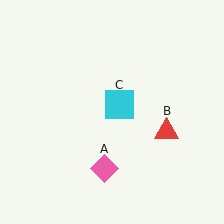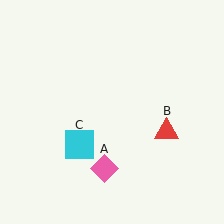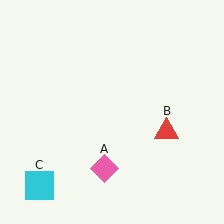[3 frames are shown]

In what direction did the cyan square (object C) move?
The cyan square (object C) moved down and to the left.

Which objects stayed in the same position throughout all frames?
Pink diamond (object A) and red triangle (object B) remained stationary.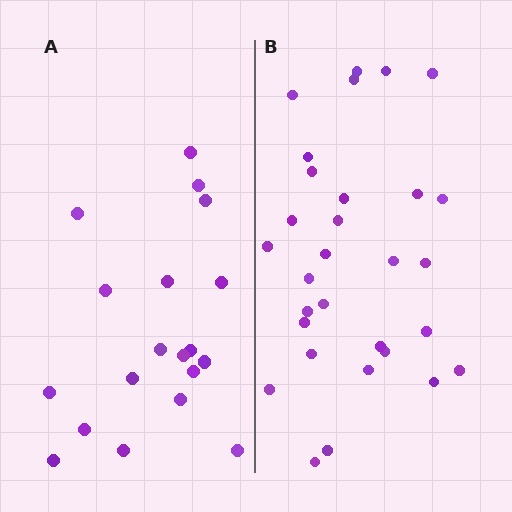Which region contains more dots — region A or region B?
Region B (the right region) has more dots.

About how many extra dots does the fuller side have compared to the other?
Region B has roughly 12 or so more dots than region A.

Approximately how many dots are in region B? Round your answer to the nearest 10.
About 30 dots.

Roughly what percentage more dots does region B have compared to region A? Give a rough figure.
About 60% more.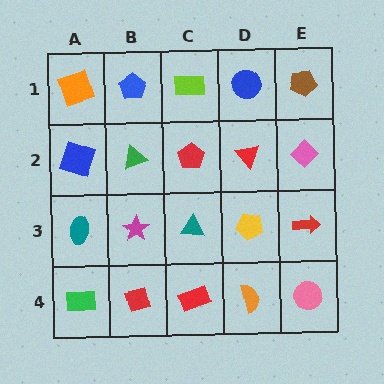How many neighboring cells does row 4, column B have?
3.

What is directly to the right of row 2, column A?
A green triangle.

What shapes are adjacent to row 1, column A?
A blue square (row 2, column A), a blue pentagon (row 1, column B).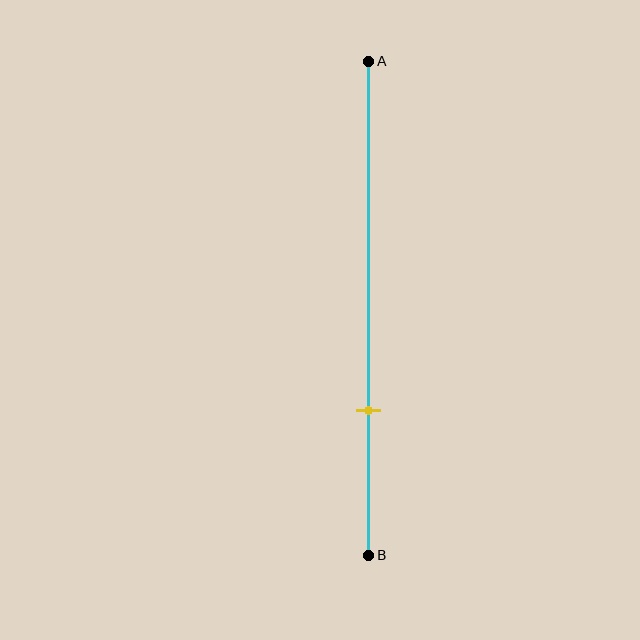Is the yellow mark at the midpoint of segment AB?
No, the mark is at about 70% from A, not at the 50% midpoint.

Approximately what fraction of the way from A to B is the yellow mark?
The yellow mark is approximately 70% of the way from A to B.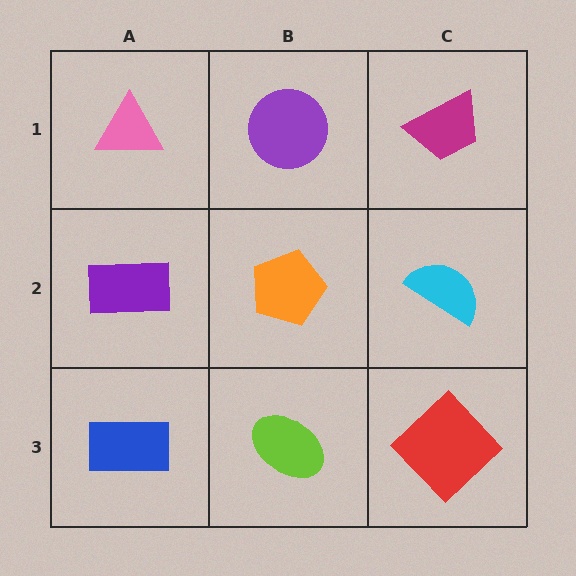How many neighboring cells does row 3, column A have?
2.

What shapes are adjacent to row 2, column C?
A magenta trapezoid (row 1, column C), a red diamond (row 3, column C), an orange pentagon (row 2, column B).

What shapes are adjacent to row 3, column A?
A purple rectangle (row 2, column A), a lime ellipse (row 3, column B).